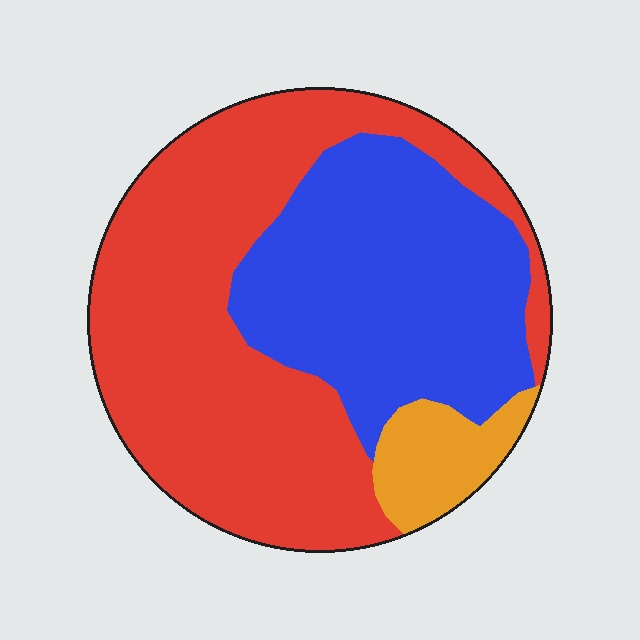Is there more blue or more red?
Red.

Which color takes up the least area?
Orange, at roughly 10%.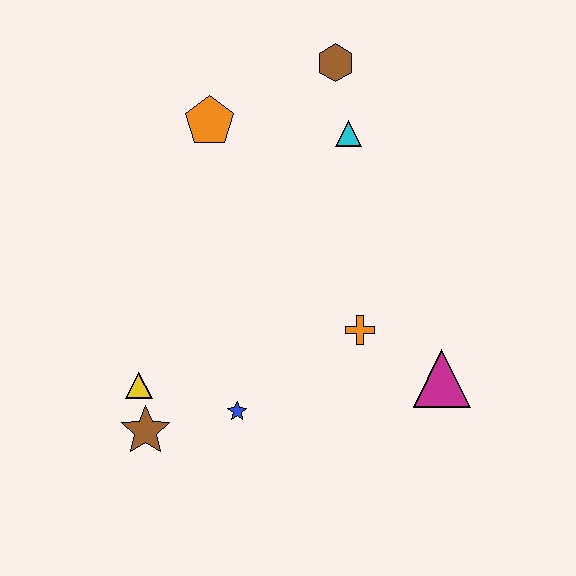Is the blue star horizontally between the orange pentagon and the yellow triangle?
No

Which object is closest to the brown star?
The yellow triangle is closest to the brown star.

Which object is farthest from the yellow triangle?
The brown hexagon is farthest from the yellow triangle.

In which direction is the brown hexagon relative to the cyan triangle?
The brown hexagon is above the cyan triangle.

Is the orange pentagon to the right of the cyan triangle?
No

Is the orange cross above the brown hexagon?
No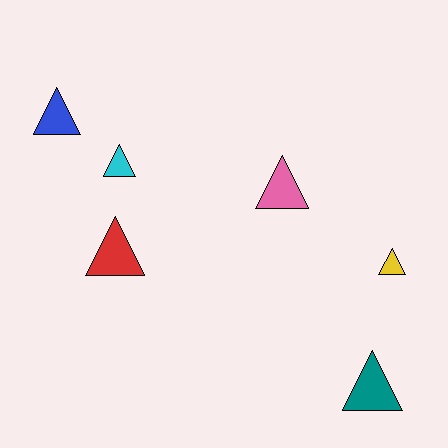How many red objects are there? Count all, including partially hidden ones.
There is 1 red object.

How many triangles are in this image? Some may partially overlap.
There are 6 triangles.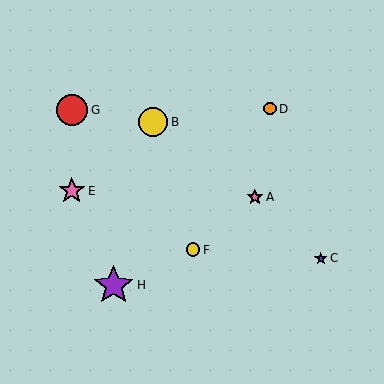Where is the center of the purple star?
The center of the purple star is at (114, 285).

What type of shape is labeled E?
Shape E is a pink star.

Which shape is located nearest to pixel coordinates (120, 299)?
The purple star (labeled H) at (114, 285) is nearest to that location.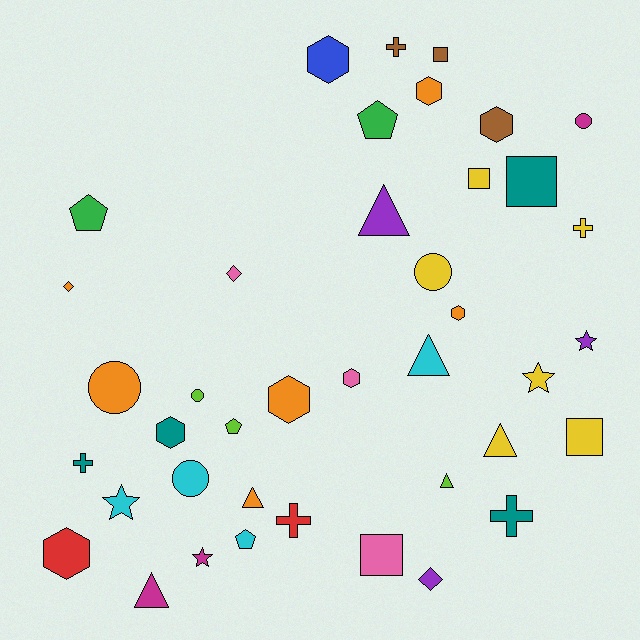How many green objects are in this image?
There are 2 green objects.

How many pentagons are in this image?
There are 4 pentagons.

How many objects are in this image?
There are 40 objects.